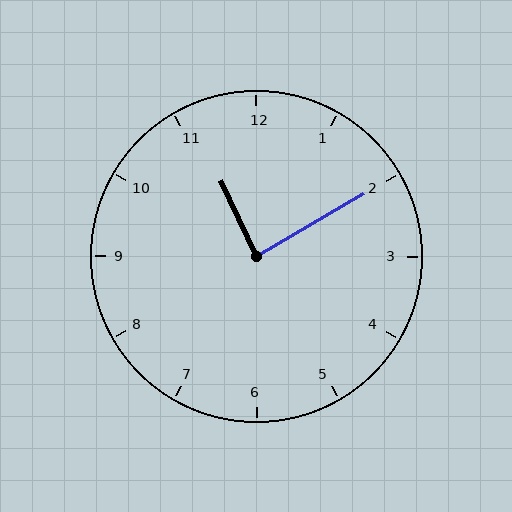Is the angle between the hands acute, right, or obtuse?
It is right.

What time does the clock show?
11:10.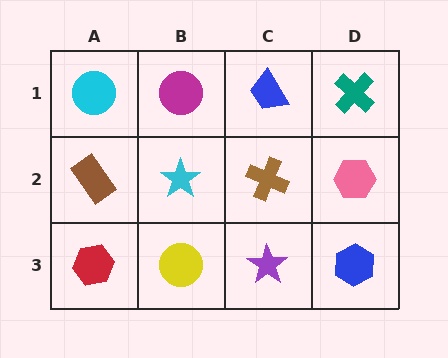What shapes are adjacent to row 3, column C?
A brown cross (row 2, column C), a yellow circle (row 3, column B), a blue hexagon (row 3, column D).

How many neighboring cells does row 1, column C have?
3.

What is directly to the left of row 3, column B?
A red hexagon.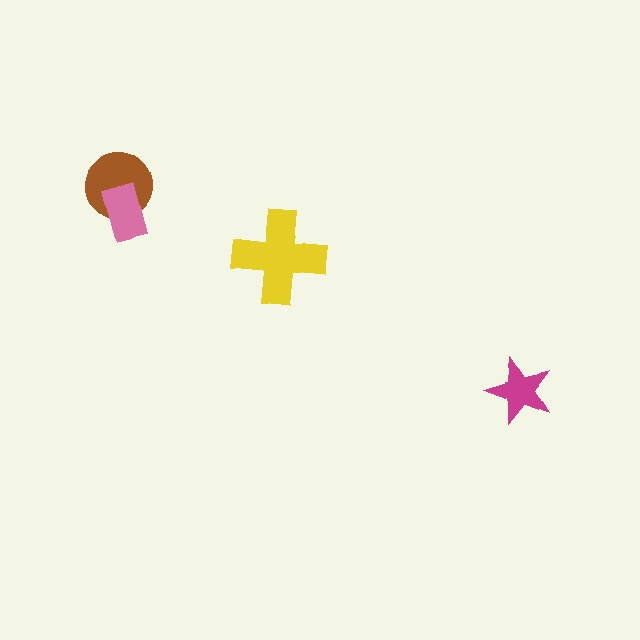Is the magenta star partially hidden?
No, no other shape covers it.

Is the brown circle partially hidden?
Yes, it is partially covered by another shape.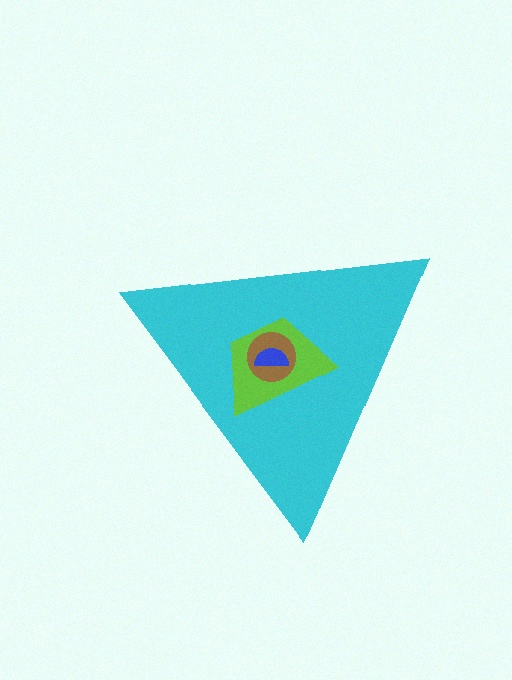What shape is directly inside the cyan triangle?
The lime trapezoid.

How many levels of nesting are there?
4.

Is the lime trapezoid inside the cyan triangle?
Yes.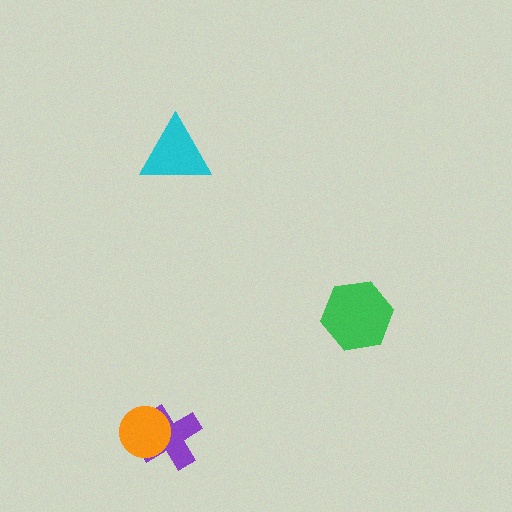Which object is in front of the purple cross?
The orange circle is in front of the purple cross.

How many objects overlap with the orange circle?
1 object overlaps with the orange circle.